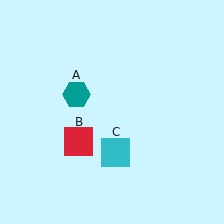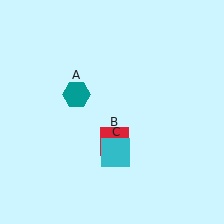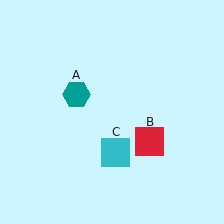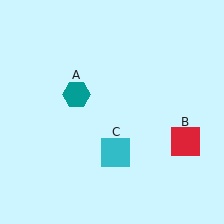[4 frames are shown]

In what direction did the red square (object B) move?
The red square (object B) moved right.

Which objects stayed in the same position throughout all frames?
Teal hexagon (object A) and cyan square (object C) remained stationary.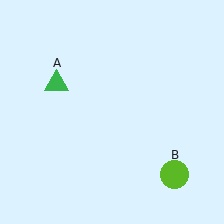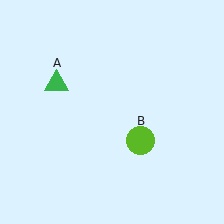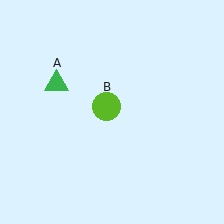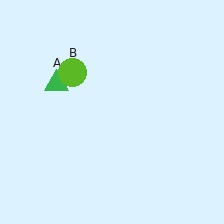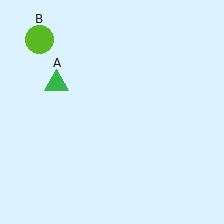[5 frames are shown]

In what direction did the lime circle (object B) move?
The lime circle (object B) moved up and to the left.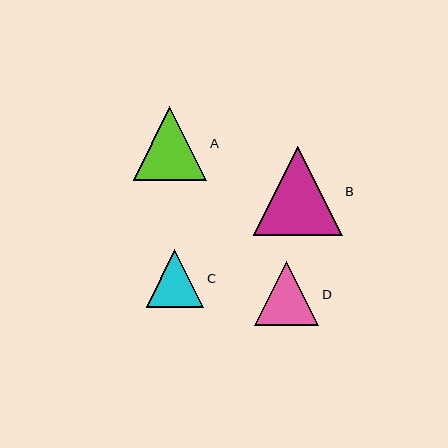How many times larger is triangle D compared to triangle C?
Triangle D is approximately 1.1 times the size of triangle C.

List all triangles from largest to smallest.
From largest to smallest: B, A, D, C.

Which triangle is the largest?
Triangle B is the largest with a size of approximately 89 pixels.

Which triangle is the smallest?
Triangle C is the smallest with a size of approximately 57 pixels.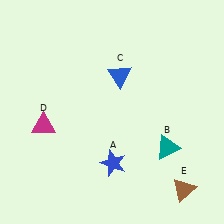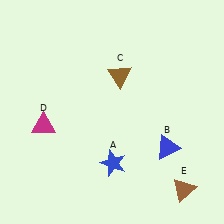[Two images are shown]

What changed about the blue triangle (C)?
In Image 1, C is blue. In Image 2, it changed to brown.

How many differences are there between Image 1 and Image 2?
There are 2 differences between the two images.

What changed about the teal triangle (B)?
In Image 1, B is teal. In Image 2, it changed to blue.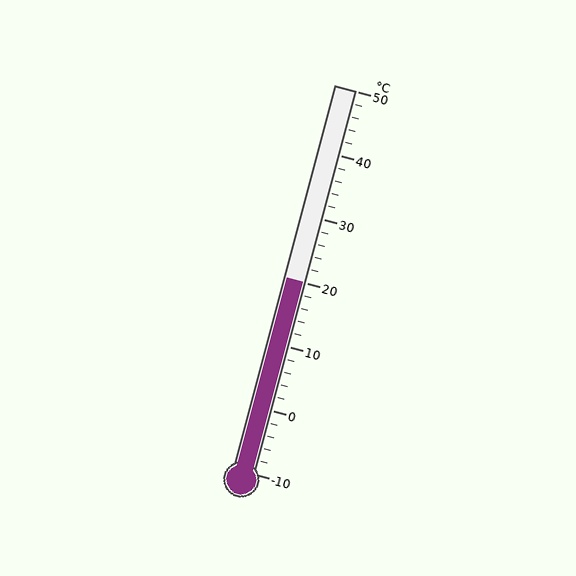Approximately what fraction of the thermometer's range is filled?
The thermometer is filled to approximately 50% of its range.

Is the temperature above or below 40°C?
The temperature is below 40°C.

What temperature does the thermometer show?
The thermometer shows approximately 20°C.